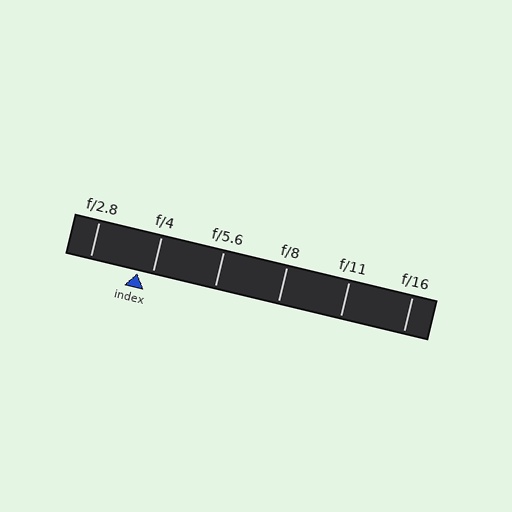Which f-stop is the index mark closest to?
The index mark is closest to f/4.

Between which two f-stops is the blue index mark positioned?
The index mark is between f/2.8 and f/4.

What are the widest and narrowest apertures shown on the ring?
The widest aperture shown is f/2.8 and the narrowest is f/16.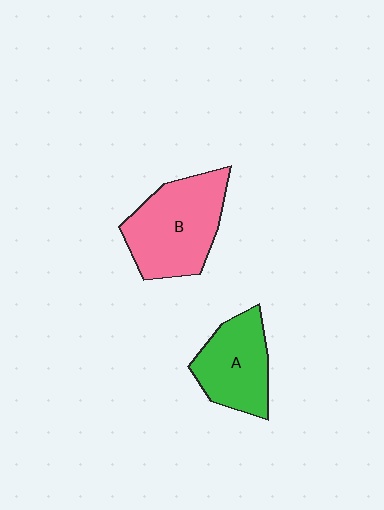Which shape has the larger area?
Shape B (pink).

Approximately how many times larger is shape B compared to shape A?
Approximately 1.3 times.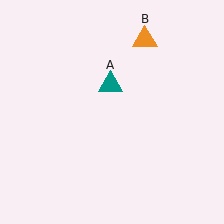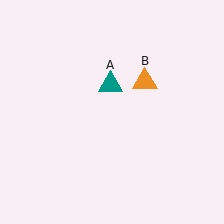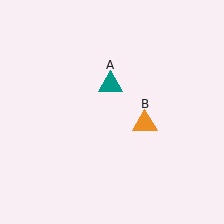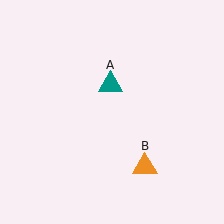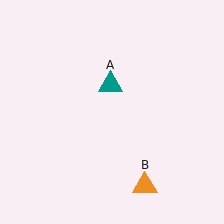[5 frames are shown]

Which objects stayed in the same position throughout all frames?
Teal triangle (object A) remained stationary.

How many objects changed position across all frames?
1 object changed position: orange triangle (object B).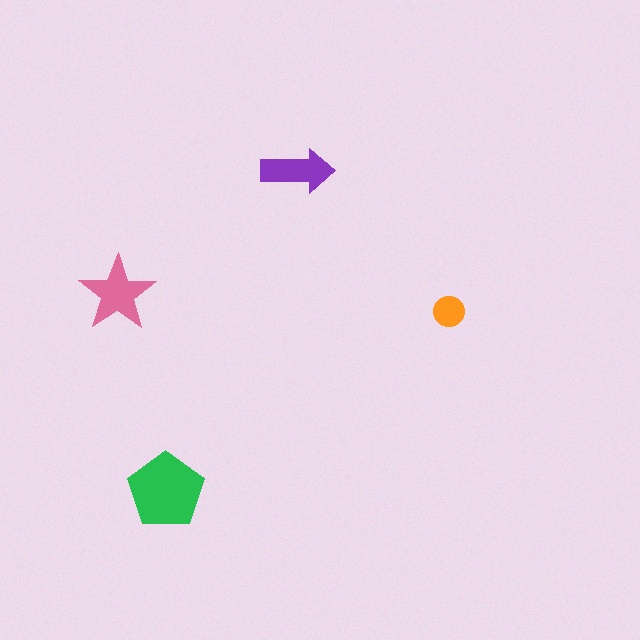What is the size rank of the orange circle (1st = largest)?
4th.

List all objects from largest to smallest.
The green pentagon, the pink star, the purple arrow, the orange circle.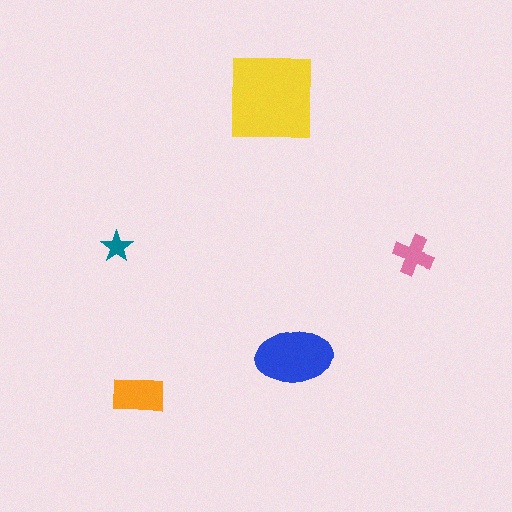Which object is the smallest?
The teal star.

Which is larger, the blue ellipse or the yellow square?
The yellow square.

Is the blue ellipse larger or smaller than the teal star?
Larger.